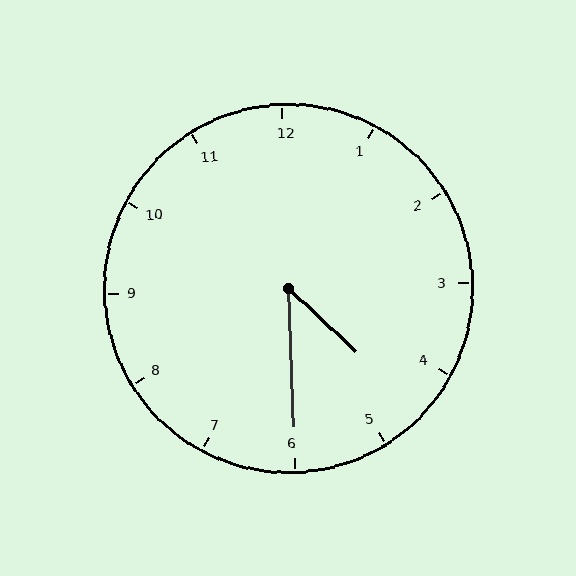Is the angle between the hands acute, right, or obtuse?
It is acute.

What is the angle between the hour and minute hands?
Approximately 45 degrees.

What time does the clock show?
4:30.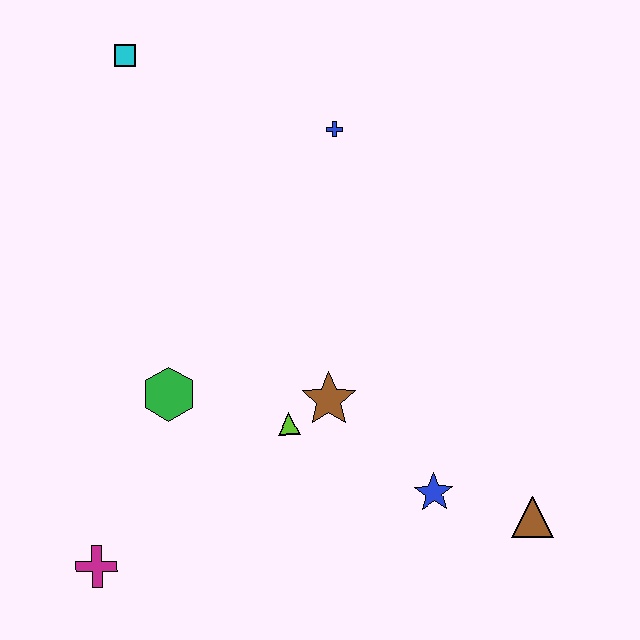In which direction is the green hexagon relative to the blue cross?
The green hexagon is below the blue cross.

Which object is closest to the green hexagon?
The lime triangle is closest to the green hexagon.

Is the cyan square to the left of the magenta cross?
No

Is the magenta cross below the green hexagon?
Yes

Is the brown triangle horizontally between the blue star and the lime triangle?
No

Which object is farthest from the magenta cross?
The cyan square is farthest from the magenta cross.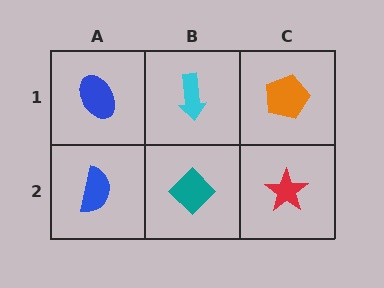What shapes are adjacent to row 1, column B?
A teal diamond (row 2, column B), a blue ellipse (row 1, column A), an orange pentagon (row 1, column C).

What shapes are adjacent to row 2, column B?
A cyan arrow (row 1, column B), a blue semicircle (row 2, column A), a red star (row 2, column C).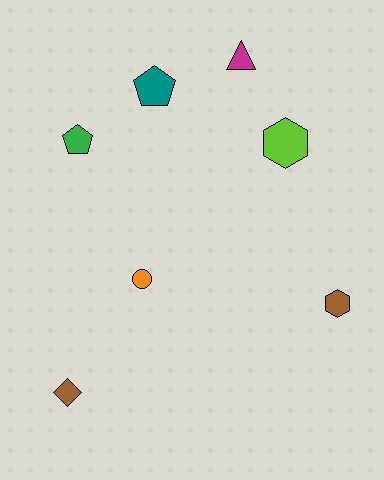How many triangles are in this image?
There is 1 triangle.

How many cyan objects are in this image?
There are no cyan objects.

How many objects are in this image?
There are 7 objects.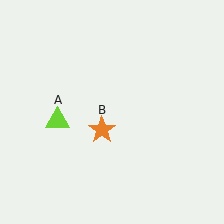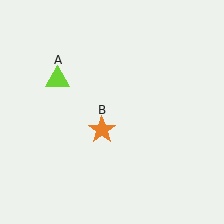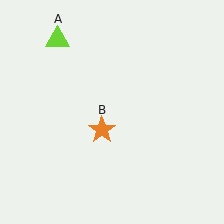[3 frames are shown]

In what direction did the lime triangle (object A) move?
The lime triangle (object A) moved up.